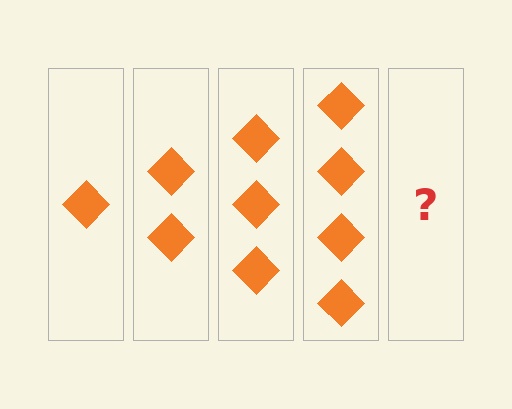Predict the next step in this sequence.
The next step is 5 diamonds.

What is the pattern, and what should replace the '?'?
The pattern is that each step adds one more diamond. The '?' should be 5 diamonds.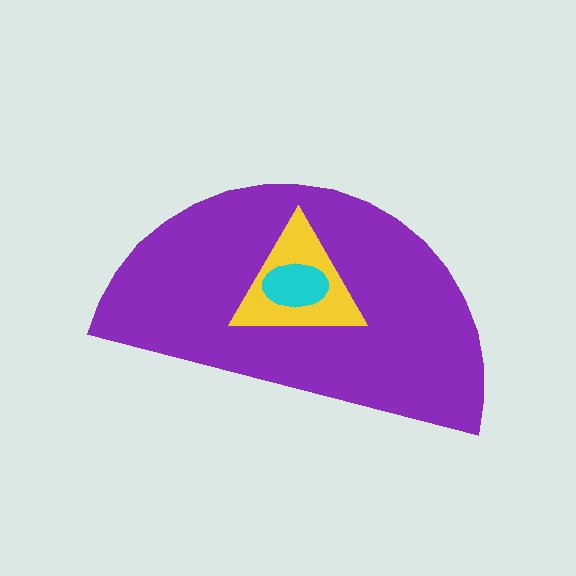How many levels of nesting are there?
3.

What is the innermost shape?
The cyan ellipse.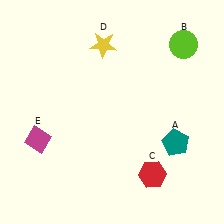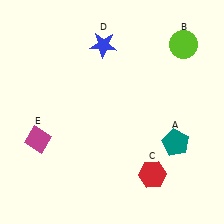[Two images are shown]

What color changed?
The star (D) changed from yellow in Image 1 to blue in Image 2.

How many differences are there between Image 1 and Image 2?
There is 1 difference between the two images.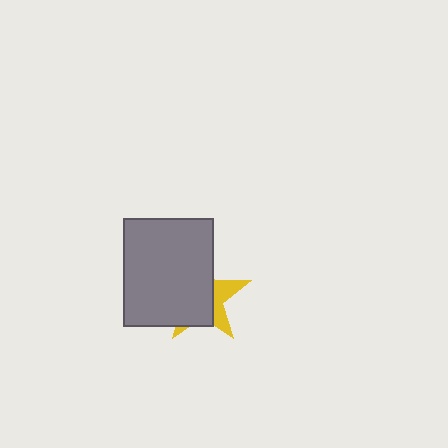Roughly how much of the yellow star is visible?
A small part of it is visible (roughly 32%).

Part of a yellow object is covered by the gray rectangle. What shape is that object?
It is a star.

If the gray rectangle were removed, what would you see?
You would see the complete yellow star.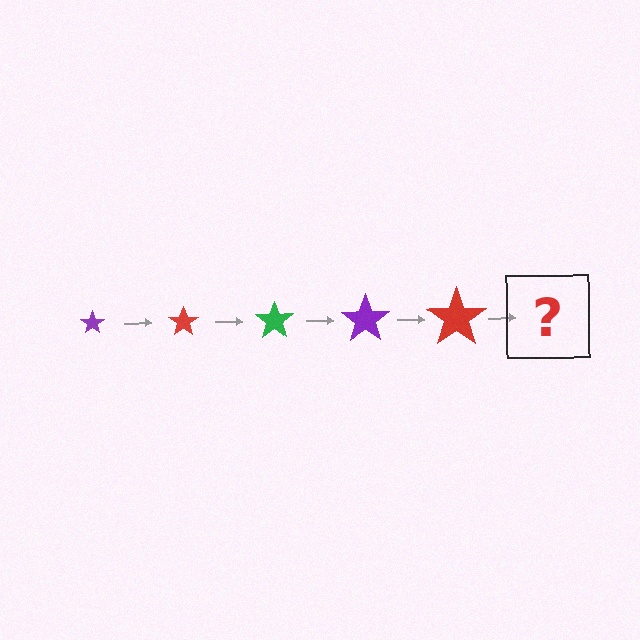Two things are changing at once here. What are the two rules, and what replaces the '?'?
The two rules are that the star grows larger each step and the color cycles through purple, red, and green. The '?' should be a green star, larger than the previous one.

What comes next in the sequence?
The next element should be a green star, larger than the previous one.